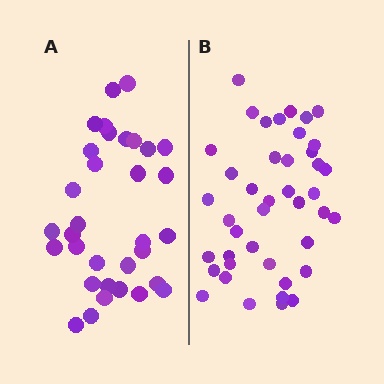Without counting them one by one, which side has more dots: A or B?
Region B (the right region) has more dots.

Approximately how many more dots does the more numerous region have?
Region B has roughly 8 or so more dots than region A.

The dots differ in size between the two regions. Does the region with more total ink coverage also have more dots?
No. Region A has more total ink coverage because its dots are larger, but region B actually contains more individual dots. Total area can be misleading — the number of items is what matters here.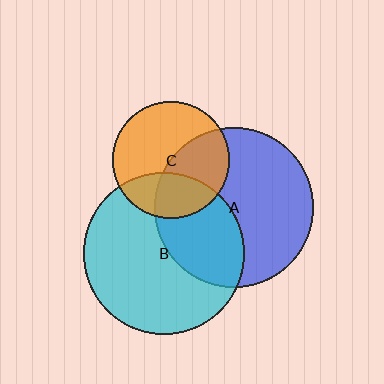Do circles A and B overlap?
Yes.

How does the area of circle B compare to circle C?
Approximately 1.9 times.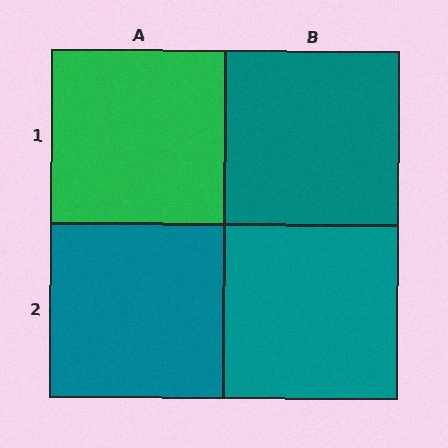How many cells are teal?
3 cells are teal.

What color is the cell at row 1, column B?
Teal.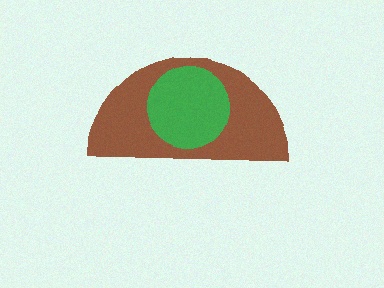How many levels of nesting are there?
2.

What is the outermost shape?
The brown semicircle.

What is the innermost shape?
The green circle.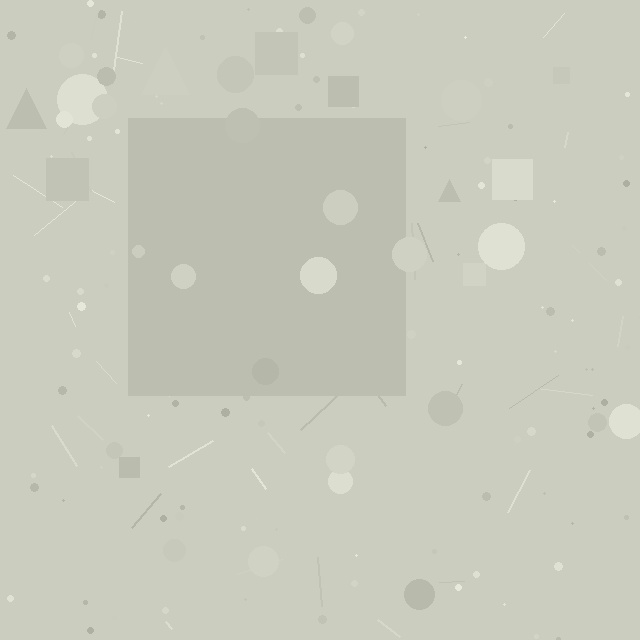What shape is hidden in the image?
A square is hidden in the image.